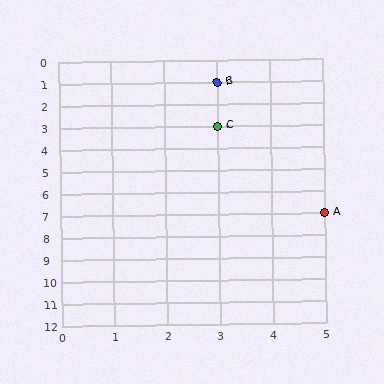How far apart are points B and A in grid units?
Points B and A are 2 columns and 6 rows apart (about 6.3 grid units diagonally).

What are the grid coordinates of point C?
Point C is at grid coordinates (3, 3).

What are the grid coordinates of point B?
Point B is at grid coordinates (3, 1).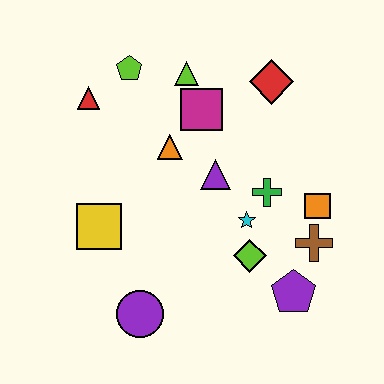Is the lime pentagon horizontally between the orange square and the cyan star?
No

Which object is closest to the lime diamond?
The cyan star is closest to the lime diamond.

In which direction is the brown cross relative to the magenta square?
The brown cross is below the magenta square.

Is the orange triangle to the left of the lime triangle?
Yes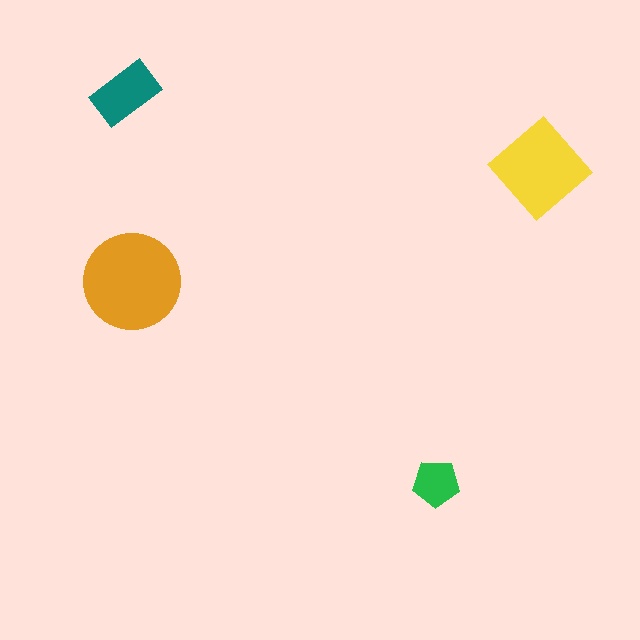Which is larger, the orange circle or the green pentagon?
The orange circle.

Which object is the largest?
The orange circle.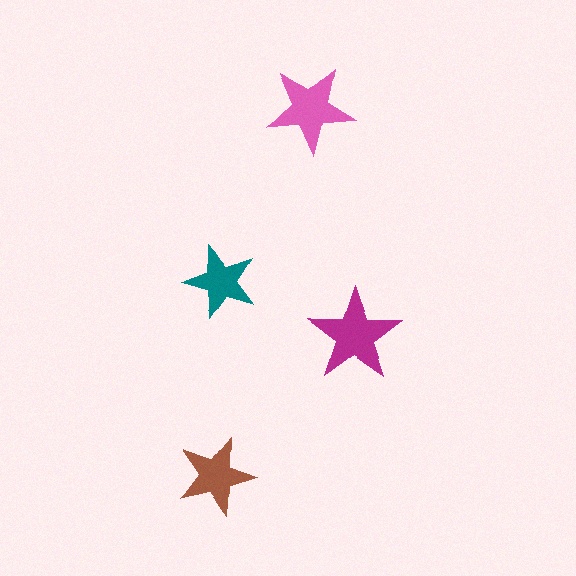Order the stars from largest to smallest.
the magenta one, the pink one, the brown one, the teal one.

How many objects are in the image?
There are 4 objects in the image.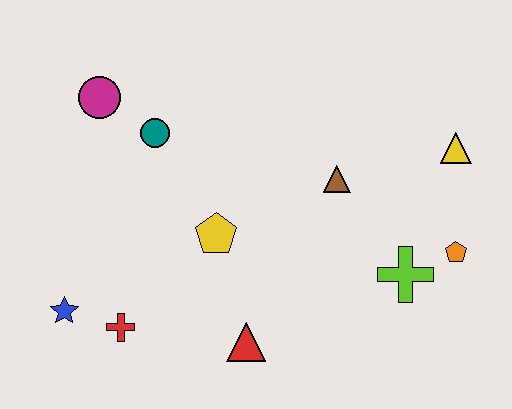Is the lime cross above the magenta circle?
No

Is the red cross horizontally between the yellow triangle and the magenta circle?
Yes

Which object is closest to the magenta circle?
The teal circle is closest to the magenta circle.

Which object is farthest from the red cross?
The yellow triangle is farthest from the red cross.